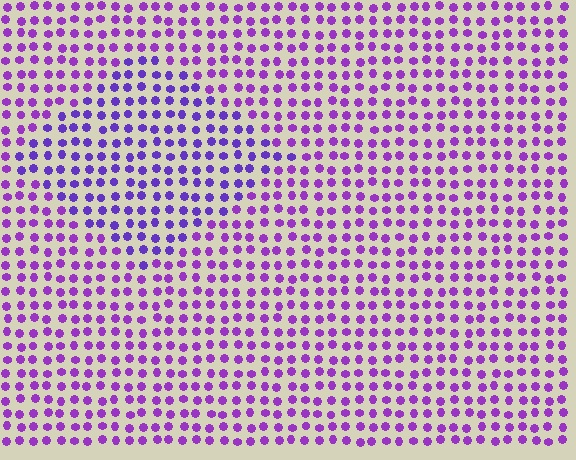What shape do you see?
I see a diamond.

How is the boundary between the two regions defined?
The boundary is defined purely by a slight shift in hue (about 23 degrees). Spacing, size, and orientation are identical on both sides.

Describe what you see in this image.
The image is filled with small purple elements in a uniform arrangement. A diamond-shaped region is visible where the elements are tinted to a slightly different hue, forming a subtle color boundary.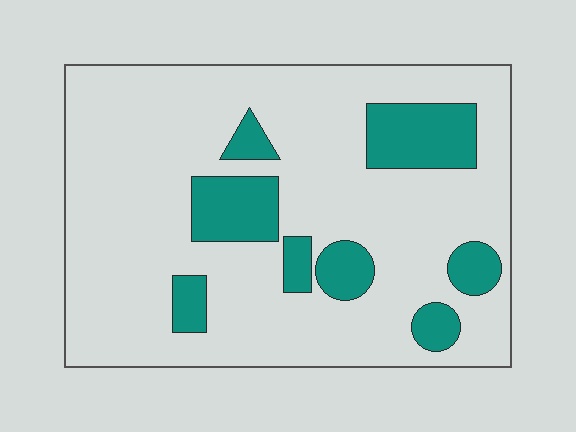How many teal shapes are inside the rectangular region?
8.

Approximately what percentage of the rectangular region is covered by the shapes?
Approximately 20%.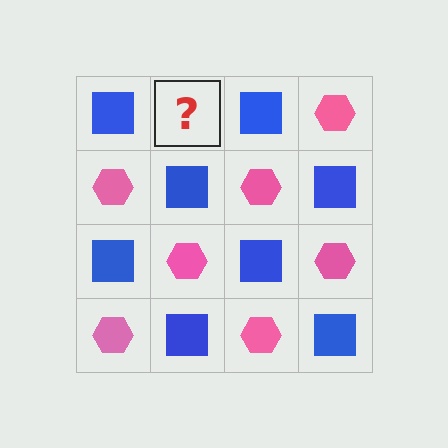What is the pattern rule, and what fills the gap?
The rule is that it alternates blue square and pink hexagon in a checkerboard pattern. The gap should be filled with a pink hexagon.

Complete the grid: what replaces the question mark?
The question mark should be replaced with a pink hexagon.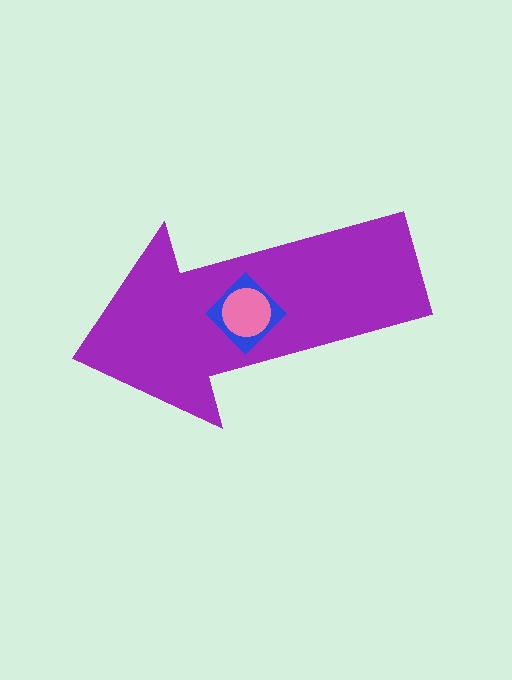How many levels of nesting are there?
3.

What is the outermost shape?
The purple arrow.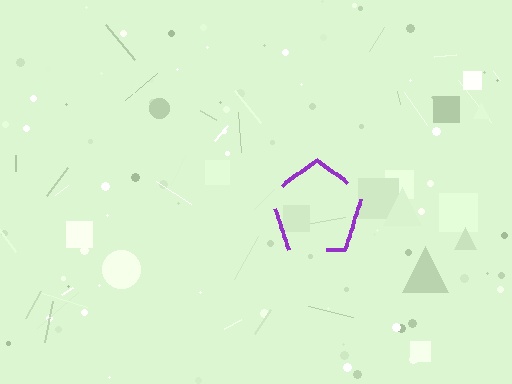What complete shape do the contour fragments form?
The contour fragments form a pentagon.